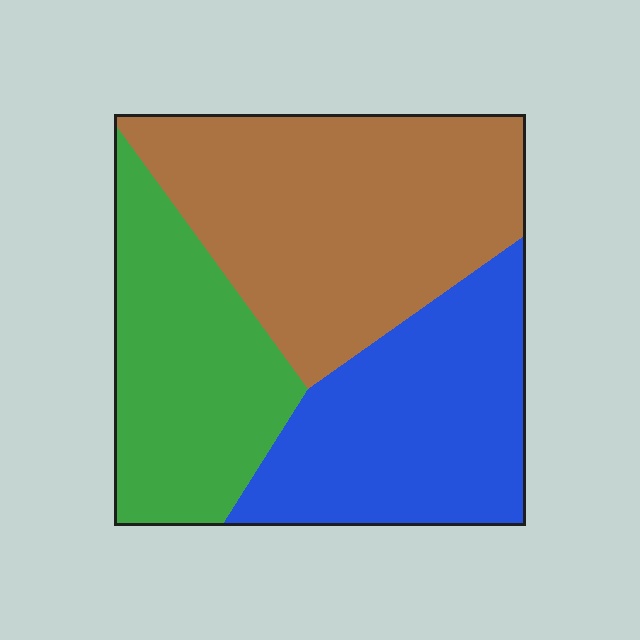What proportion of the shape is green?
Green takes up between a quarter and a half of the shape.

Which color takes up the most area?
Brown, at roughly 40%.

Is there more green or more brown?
Brown.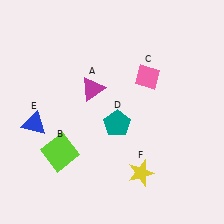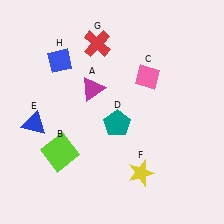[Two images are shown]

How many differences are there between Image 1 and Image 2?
There are 2 differences between the two images.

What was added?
A red cross (G), a blue diamond (H) were added in Image 2.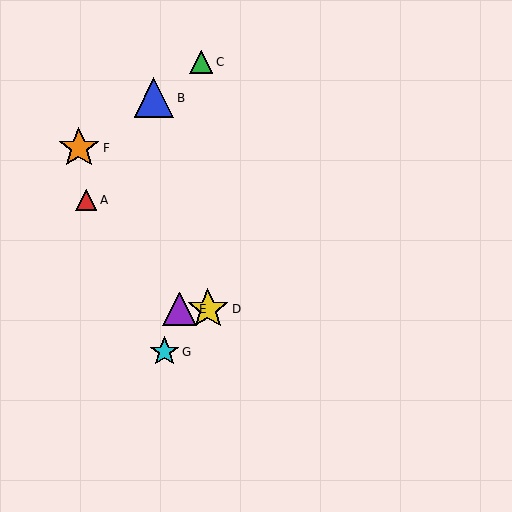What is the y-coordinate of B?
Object B is at y≈98.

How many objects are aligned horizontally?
2 objects (D, E) are aligned horizontally.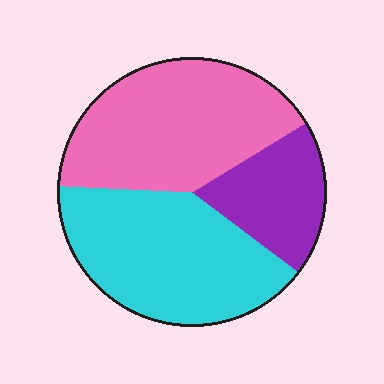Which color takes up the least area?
Purple, at roughly 20%.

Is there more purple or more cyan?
Cyan.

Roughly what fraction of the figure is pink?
Pink takes up about two fifths (2/5) of the figure.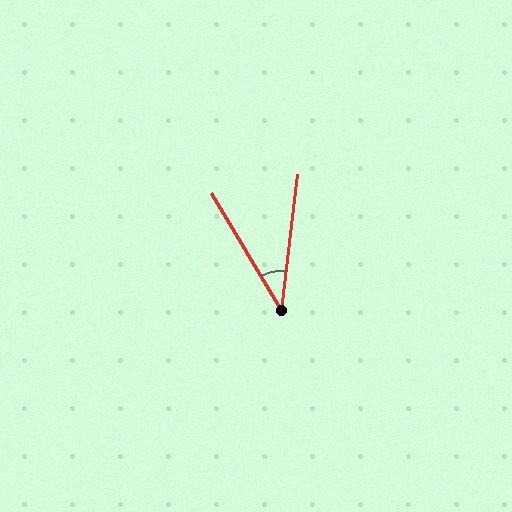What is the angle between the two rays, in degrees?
Approximately 37 degrees.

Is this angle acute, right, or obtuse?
It is acute.